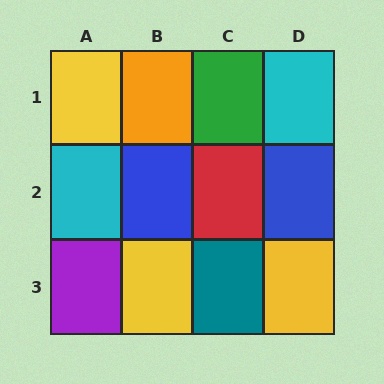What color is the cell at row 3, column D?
Yellow.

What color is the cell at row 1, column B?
Orange.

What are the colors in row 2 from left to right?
Cyan, blue, red, blue.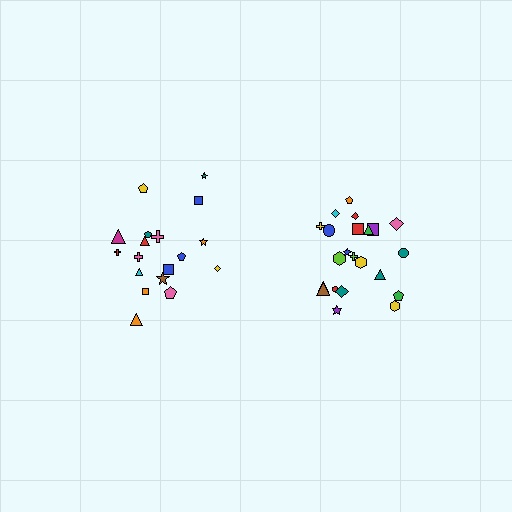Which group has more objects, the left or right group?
The right group.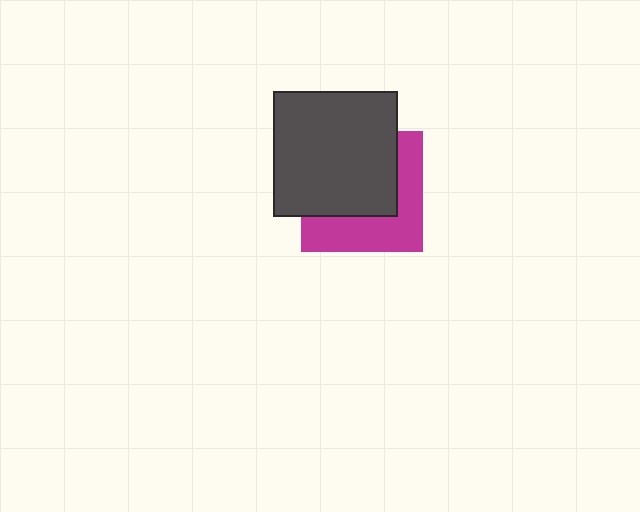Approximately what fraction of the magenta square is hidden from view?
Roughly 56% of the magenta square is hidden behind the dark gray square.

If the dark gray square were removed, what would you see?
You would see the complete magenta square.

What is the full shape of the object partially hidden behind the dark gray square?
The partially hidden object is a magenta square.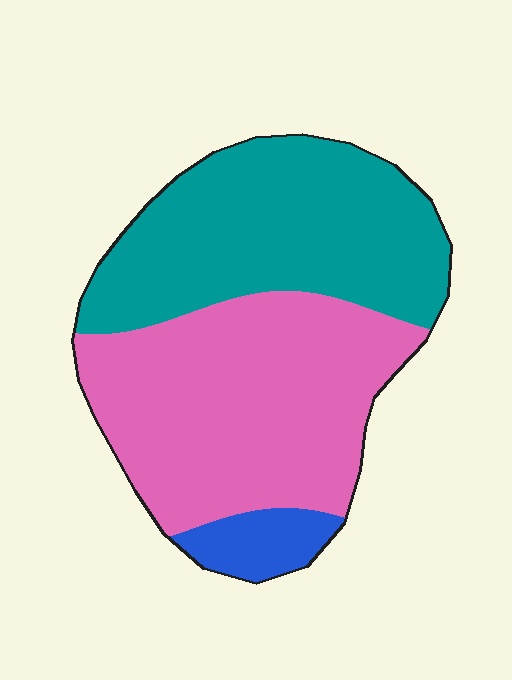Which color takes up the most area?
Pink, at roughly 50%.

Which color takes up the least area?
Blue, at roughly 5%.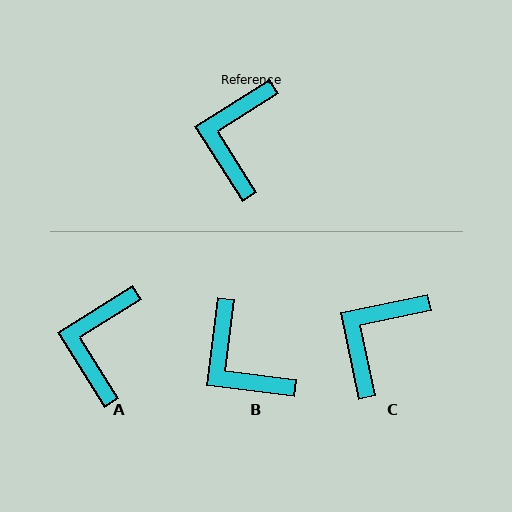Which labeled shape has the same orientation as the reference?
A.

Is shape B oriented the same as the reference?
No, it is off by about 51 degrees.